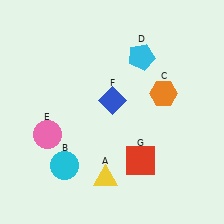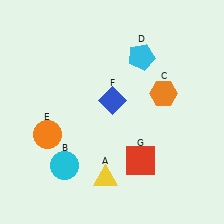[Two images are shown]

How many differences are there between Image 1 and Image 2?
There is 1 difference between the two images.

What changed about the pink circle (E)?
In Image 1, E is pink. In Image 2, it changed to orange.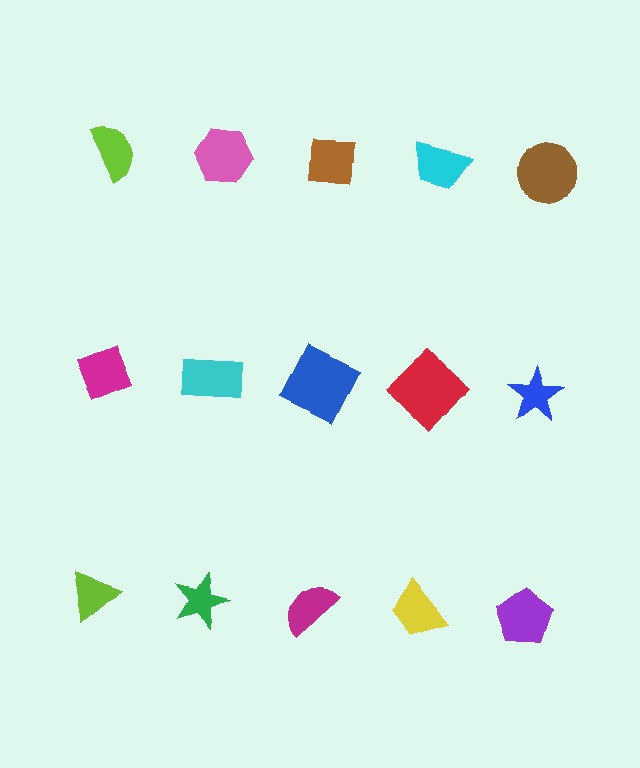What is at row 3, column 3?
A magenta semicircle.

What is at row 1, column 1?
A lime semicircle.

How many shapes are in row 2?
5 shapes.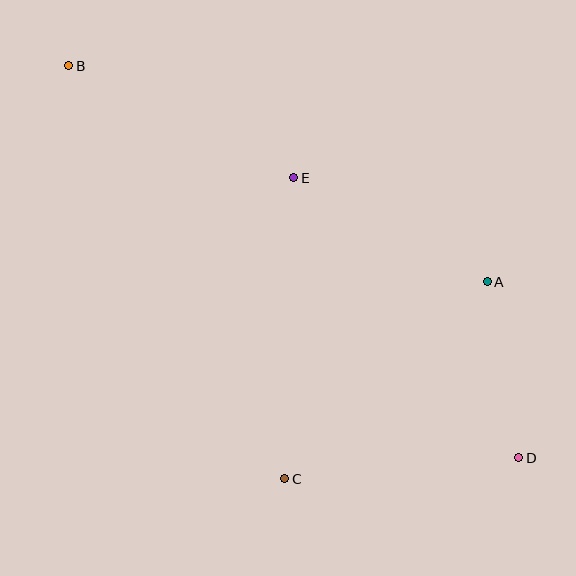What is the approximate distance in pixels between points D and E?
The distance between D and E is approximately 359 pixels.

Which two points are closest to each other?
Points A and D are closest to each other.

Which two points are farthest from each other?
Points B and D are farthest from each other.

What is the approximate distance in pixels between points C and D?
The distance between C and D is approximately 235 pixels.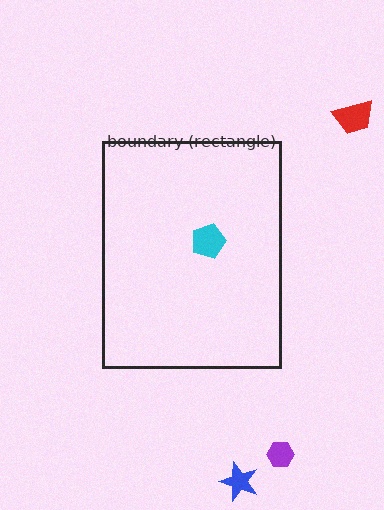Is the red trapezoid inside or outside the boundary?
Outside.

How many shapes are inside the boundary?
1 inside, 3 outside.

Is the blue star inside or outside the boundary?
Outside.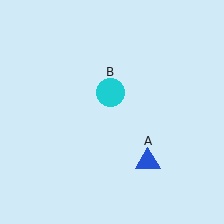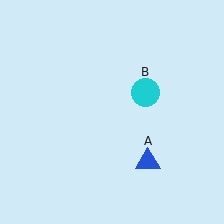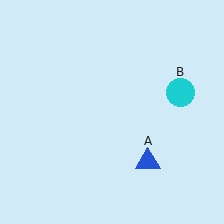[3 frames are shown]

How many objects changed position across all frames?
1 object changed position: cyan circle (object B).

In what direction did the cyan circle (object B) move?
The cyan circle (object B) moved right.